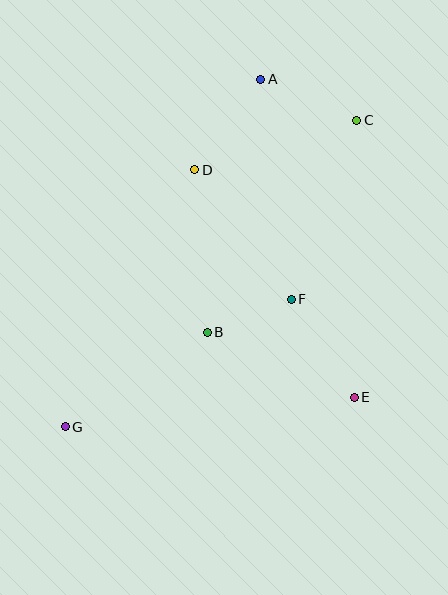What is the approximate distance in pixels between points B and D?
The distance between B and D is approximately 163 pixels.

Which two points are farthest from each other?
Points C and G are farthest from each other.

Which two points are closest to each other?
Points B and F are closest to each other.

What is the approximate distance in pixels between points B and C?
The distance between B and C is approximately 259 pixels.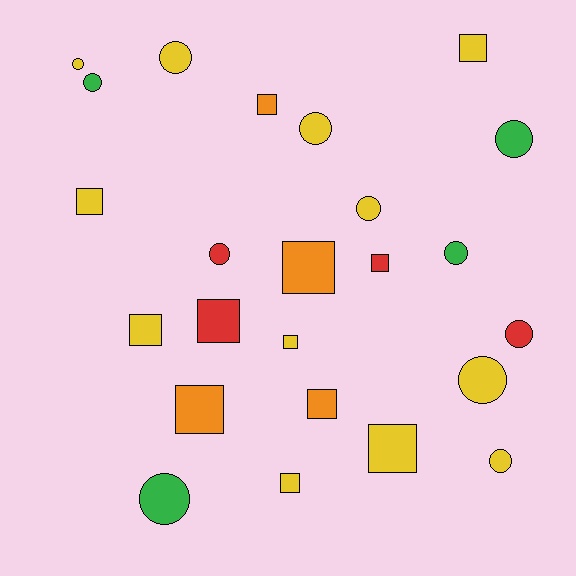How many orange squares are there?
There are 4 orange squares.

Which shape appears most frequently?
Square, with 12 objects.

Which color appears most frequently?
Yellow, with 12 objects.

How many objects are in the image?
There are 24 objects.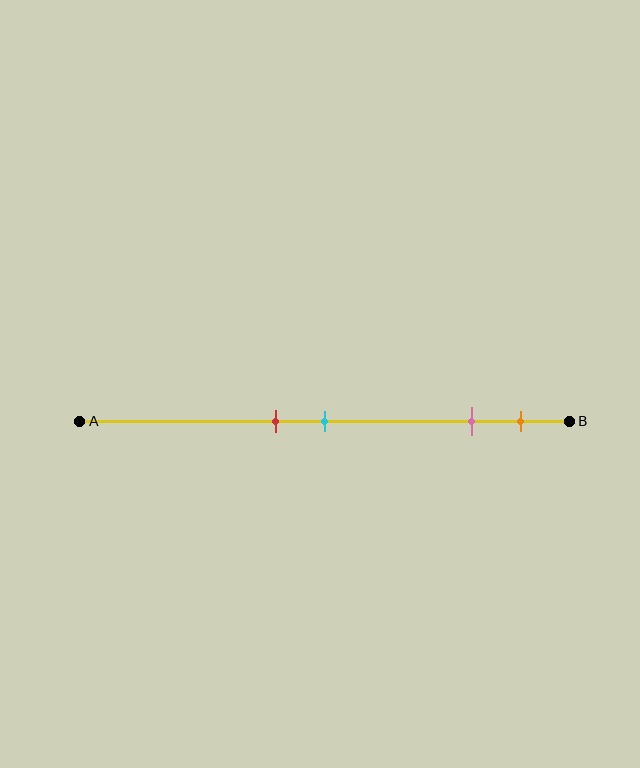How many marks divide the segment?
There are 4 marks dividing the segment.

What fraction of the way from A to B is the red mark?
The red mark is approximately 40% (0.4) of the way from A to B.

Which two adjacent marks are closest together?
The red and cyan marks are the closest adjacent pair.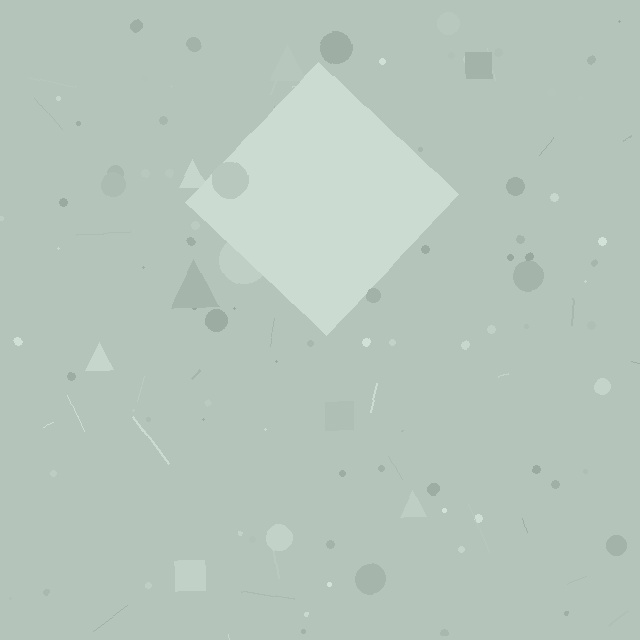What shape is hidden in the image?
A diamond is hidden in the image.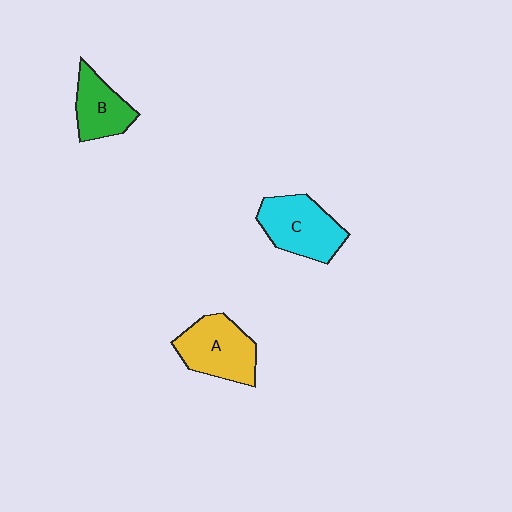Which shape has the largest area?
Shape C (cyan).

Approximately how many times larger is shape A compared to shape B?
Approximately 1.3 times.